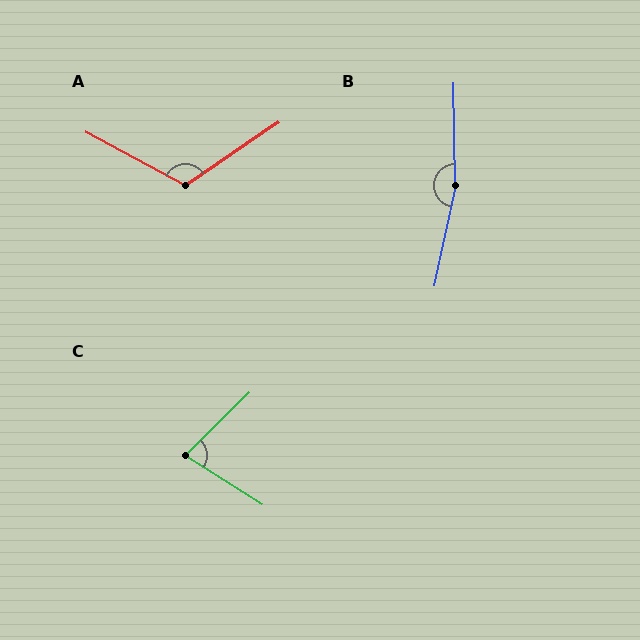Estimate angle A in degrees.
Approximately 118 degrees.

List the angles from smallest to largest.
C (77°), A (118°), B (167°).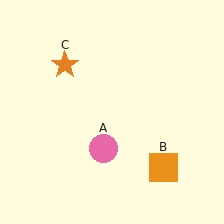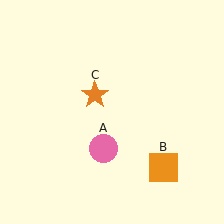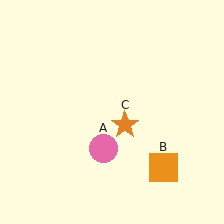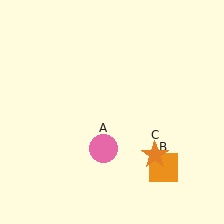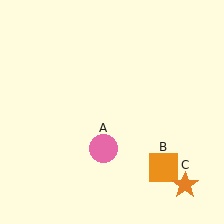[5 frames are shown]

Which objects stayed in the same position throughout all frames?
Pink circle (object A) and orange square (object B) remained stationary.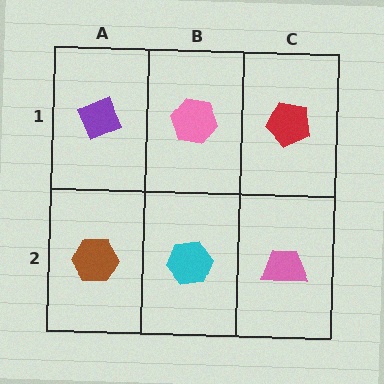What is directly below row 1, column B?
A cyan hexagon.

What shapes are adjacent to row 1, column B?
A cyan hexagon (row 2, column B), a purple diamond (row 1, column A), a red pentagon (row 1, column C).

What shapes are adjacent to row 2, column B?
A pink hexagon (row 1, column B), a brown hexagon (row 2, column A), a pink trapezoid (row 2, column C).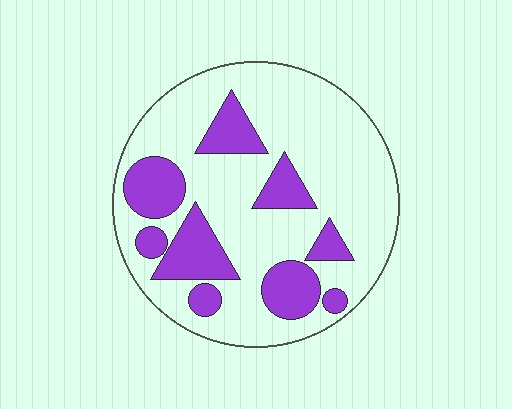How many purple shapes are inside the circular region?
9.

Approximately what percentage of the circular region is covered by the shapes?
Approximately 25%.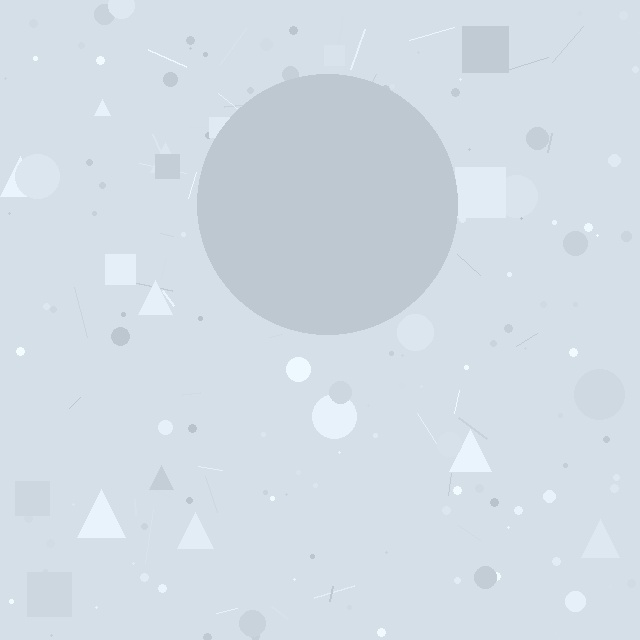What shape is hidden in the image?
A circle is hidden in the image.